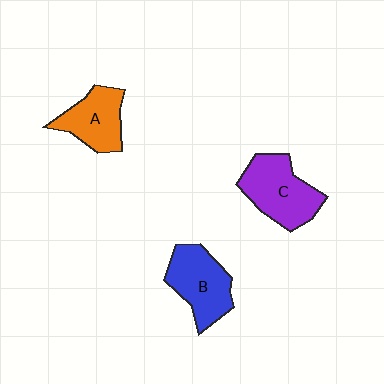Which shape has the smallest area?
Shape A (orange).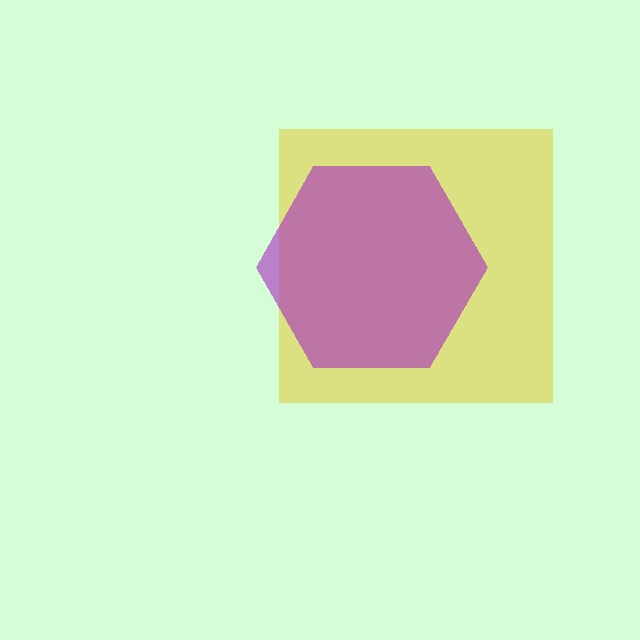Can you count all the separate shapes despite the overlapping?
Yes, there are 2 separate shapes.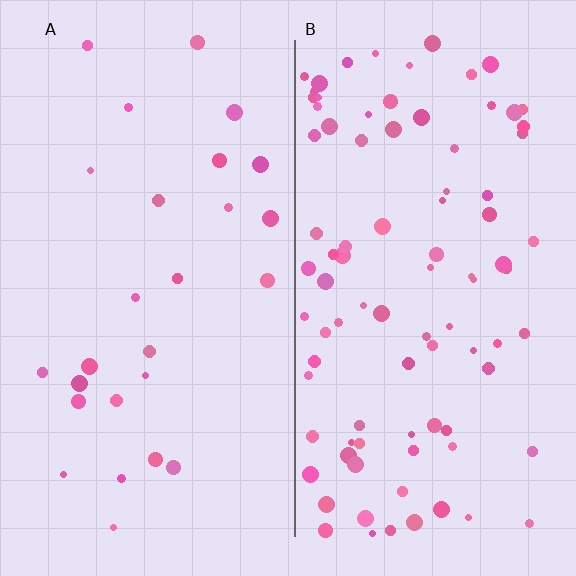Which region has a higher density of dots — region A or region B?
B (the right).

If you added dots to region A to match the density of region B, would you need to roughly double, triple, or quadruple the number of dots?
Approximately triple.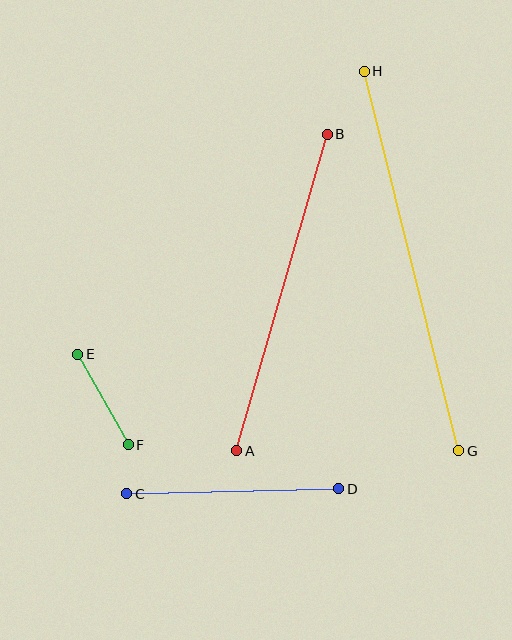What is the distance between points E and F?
The distance is approximately 104 pixels.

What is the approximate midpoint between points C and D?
The midpoint is at approximately (233, 491) pixels.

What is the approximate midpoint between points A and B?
The midpoint is at approximately (282, 293) pixels.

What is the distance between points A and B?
The distance is approximately 329 pixels.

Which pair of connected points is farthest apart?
Points G and H are farthest apart.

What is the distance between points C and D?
The distance is approximately 212 pixels.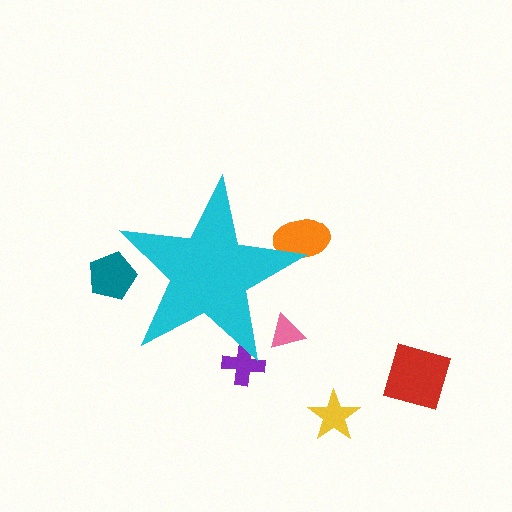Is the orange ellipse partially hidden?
Yes, the orange ellipse is partially hidden behind the cyan star.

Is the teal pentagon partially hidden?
Yes, the teal pentagon is partially hidden behind the cyan star.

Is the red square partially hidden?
No, the red square is fully visible.